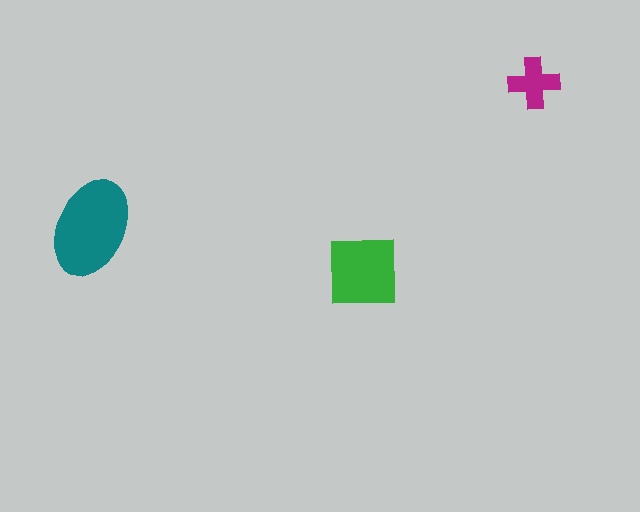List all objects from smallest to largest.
The magenta cross, the green square, the teal ellipse.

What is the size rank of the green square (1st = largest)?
2nd.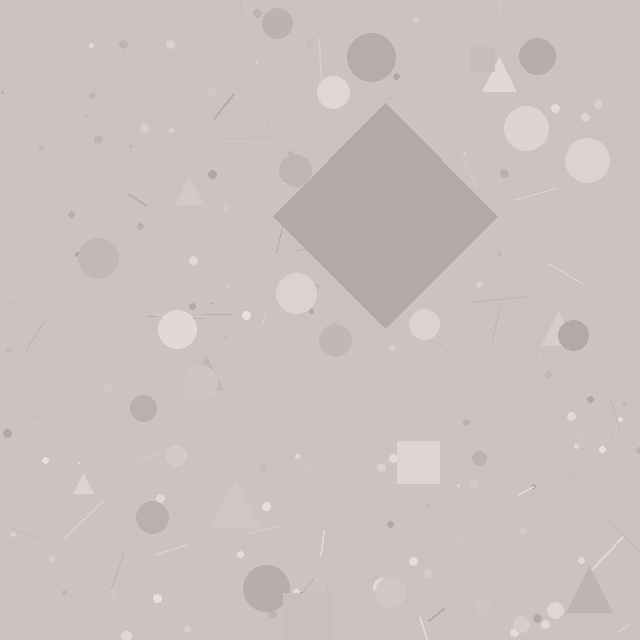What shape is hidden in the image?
A diamond is hidden in the image.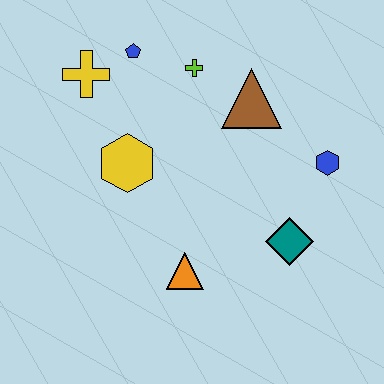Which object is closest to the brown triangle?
The lime cross is closest to the brown triangle.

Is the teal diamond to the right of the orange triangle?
Yes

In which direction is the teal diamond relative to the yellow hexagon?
The teal diamond is to the right of the yellow hexagon.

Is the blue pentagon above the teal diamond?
Yes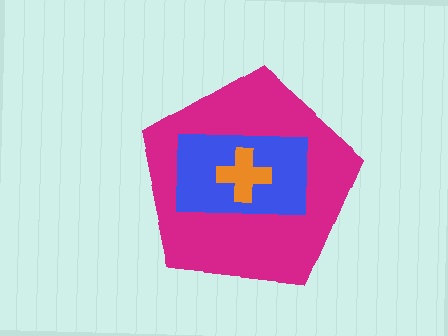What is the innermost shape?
The orange cross.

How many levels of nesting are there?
3.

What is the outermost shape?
The magenta pentagon.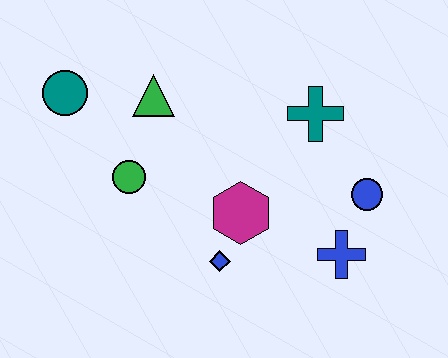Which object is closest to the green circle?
The green triangle is closest to the green circle.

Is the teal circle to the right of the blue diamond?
No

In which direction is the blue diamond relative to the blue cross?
The blue diamond is to the left of the blue cross.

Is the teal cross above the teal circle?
No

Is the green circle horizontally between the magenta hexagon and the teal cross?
No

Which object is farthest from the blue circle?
The teal circle is farthest from the blue circle.